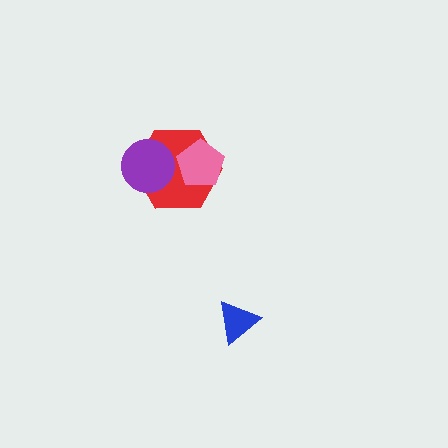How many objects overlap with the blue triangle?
0 objects overlap with the blue triangle.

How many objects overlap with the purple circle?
1 object overlaps with the purple circle.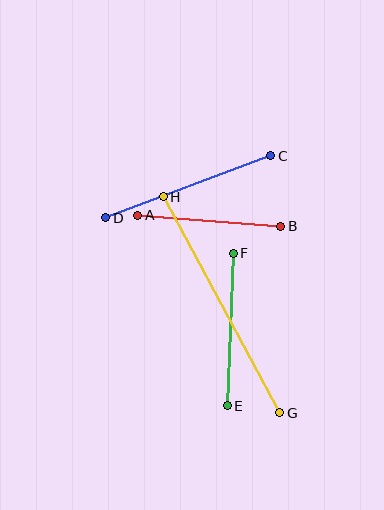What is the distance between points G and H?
The distance is approximately 245 pixels.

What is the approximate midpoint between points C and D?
The midpoint is at approximately (188, 187) pixels.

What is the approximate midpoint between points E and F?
The midpoint is at approximately (230, 329) pixels.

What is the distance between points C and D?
The distance is approximately 176 pixels.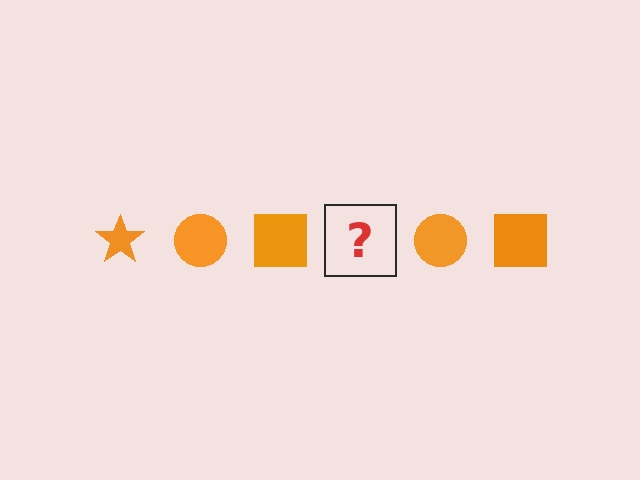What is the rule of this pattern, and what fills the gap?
The rule is that the pattern cycles through star, circle, square shapes in orange. The gap should be filled with an orange star.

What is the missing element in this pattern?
The missing element is an orange star.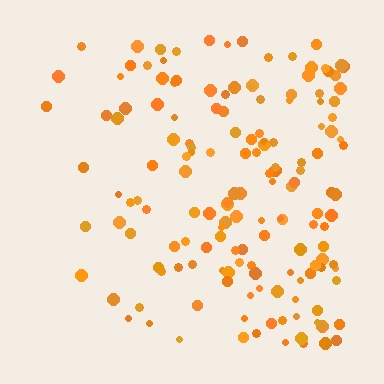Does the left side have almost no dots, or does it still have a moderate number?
Still a moderate number, just noticeably fewer than the right.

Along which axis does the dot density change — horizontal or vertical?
Horizontal.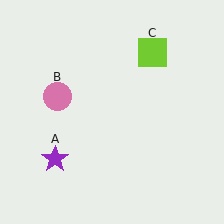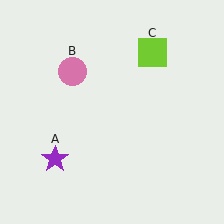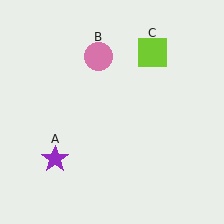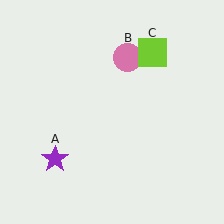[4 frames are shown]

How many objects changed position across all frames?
1 object changed position: pink circle (object B).